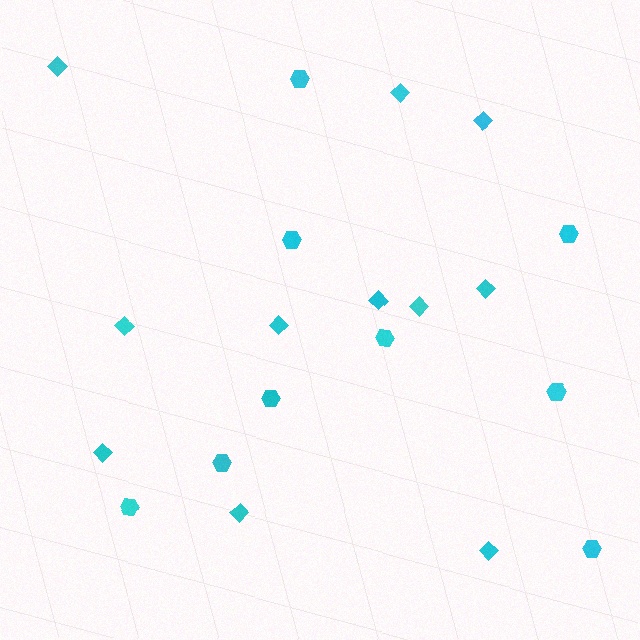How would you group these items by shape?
There are 2 groups: one group of hexagons (9) and one group of diamonds (11).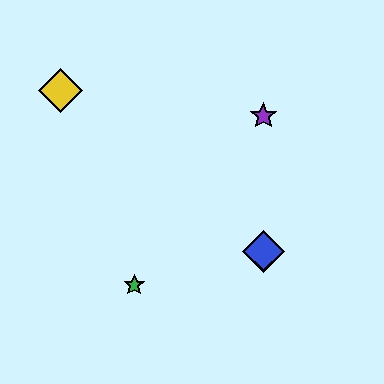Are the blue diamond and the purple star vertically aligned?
Yes, both are at x≈263.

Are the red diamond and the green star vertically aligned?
No, the red diamond is at x≈263 and the green star is at x≈134.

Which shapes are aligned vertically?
The red diamond, the blue diamond, the purple star are aligned vertically.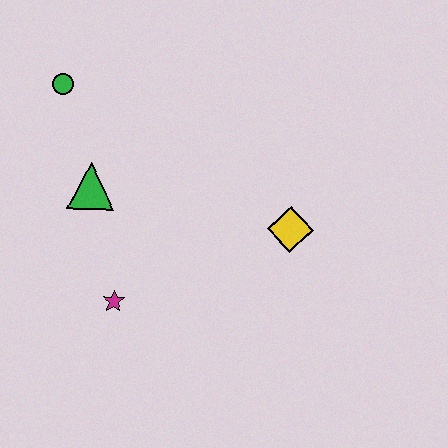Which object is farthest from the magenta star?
The green circle is farthest from the magenta star.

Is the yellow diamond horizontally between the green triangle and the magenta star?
No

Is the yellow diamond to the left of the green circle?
No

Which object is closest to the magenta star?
The green triangle is closest to the magenta star.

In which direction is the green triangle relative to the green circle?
The green triangle is below the green circle.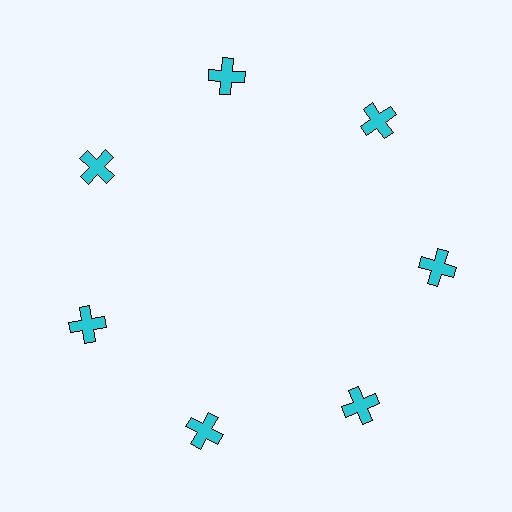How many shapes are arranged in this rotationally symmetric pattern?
There are 7 shapes, arranged in 7 groups of 1.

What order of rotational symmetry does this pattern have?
This pattern has 7-fold rotational symmetry.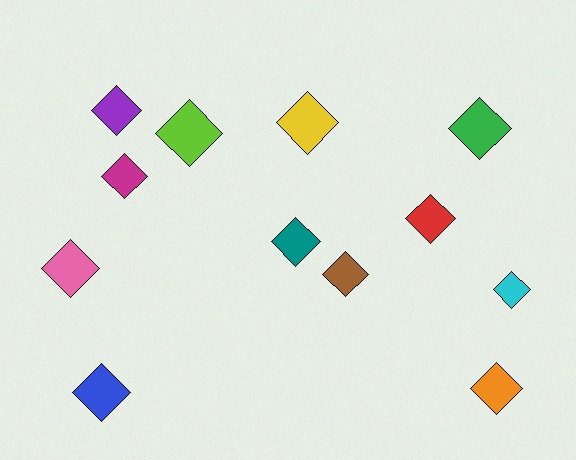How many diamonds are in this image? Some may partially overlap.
There are 12 diamonds.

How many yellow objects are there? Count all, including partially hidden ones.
There is 1 yellow object.